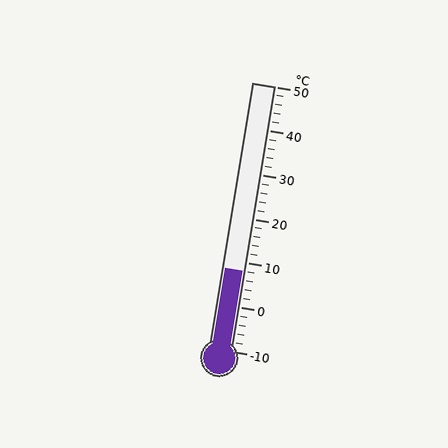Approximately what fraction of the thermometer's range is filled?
The thermometer is filled to approximately 30% of its range.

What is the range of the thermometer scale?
The thermometer scale ranges from -10°C to 50°C.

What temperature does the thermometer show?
The thermometer shows approximately 8°C.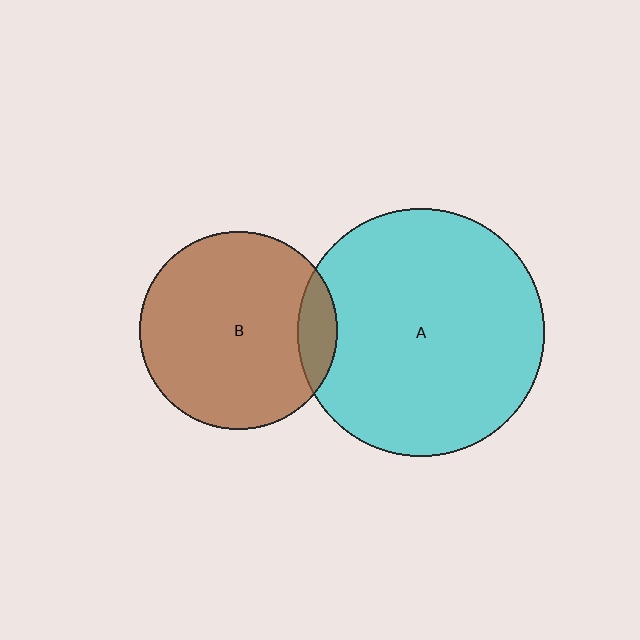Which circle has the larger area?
Circle A (cyan).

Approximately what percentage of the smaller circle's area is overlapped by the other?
Approximately 10%.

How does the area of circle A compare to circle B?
Approximately 1.6 times.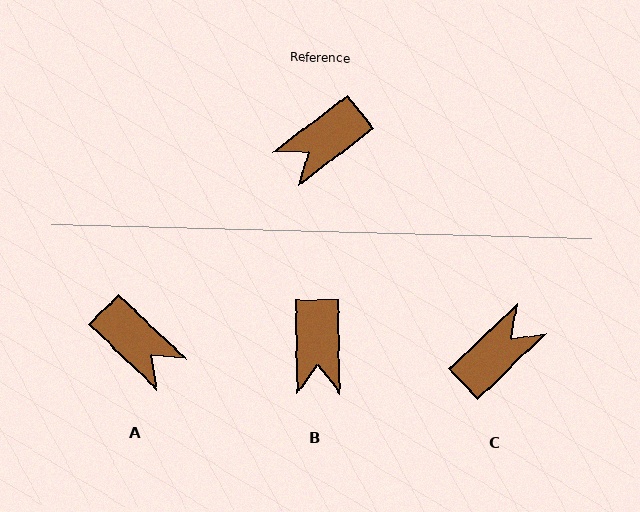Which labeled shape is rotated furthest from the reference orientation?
C, about 174 degrees away.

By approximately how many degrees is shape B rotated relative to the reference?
Approximately 53 degrees counter-clockwise.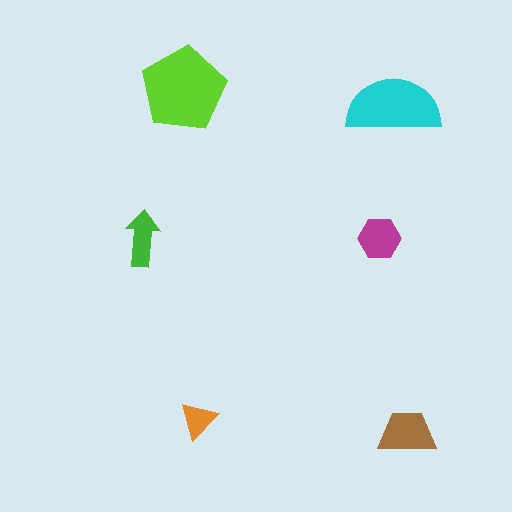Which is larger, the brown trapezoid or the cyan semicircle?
The cyan semicircle.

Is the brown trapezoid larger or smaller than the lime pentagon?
Smaller.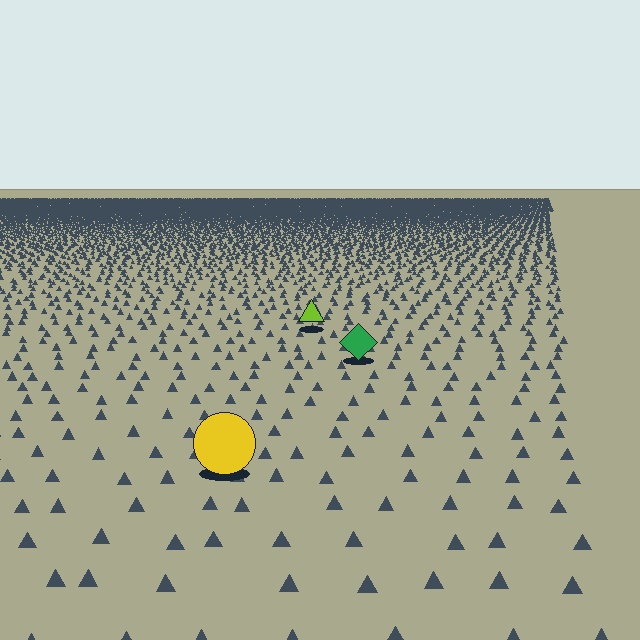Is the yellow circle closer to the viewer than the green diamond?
Yes. The yellow circle is closer — you can tell from the texture gradient: the ground texture is coarser near it.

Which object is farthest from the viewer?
The lime triangle is farthest from the viewer. It appears smaller and the ground texture around it is denser.